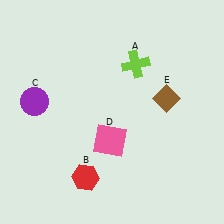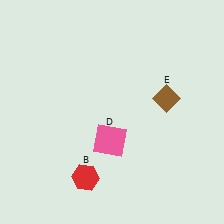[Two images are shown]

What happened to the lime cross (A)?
The lime cross (A) was removed in Image 2. It was in the top-right area of Image 1.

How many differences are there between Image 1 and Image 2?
There are 2 differences between the two images.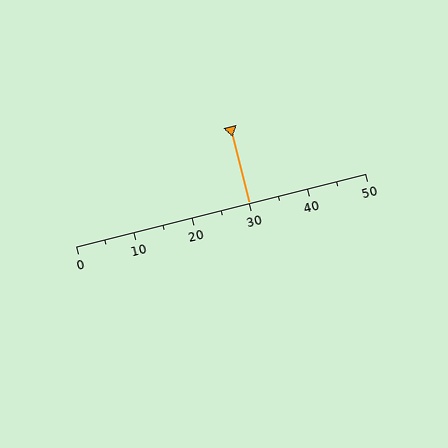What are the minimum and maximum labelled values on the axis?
The axis runs from 0 to 50.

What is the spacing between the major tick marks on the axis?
The major ticks are spaced 10 apart.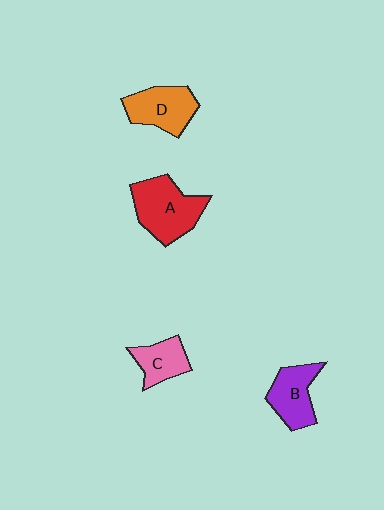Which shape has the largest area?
Shape A (red).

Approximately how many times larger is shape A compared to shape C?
Approximately 1.8 times.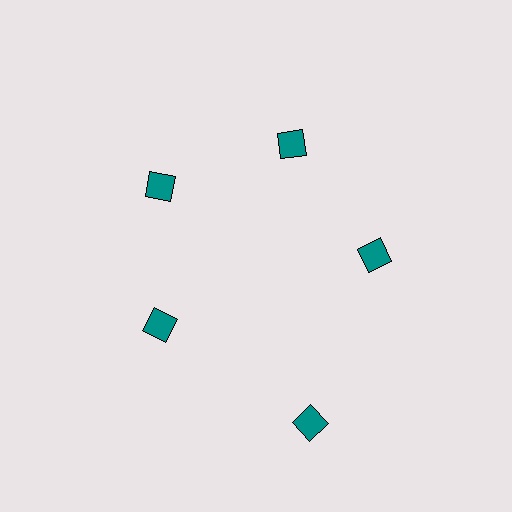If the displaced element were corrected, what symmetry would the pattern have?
It would have 5-fold rotational symmetry — the pattern would map onto itself every 72 degrees.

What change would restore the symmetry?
The symmetry would be restored by moving it inward, back onto the ring so that all 5 diamonds sit at equal angles and equal distance from the center.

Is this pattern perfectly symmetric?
No. The 5 teal diamonds are arranged in a ring, but one element near the 5 o'clock position is pushed outward from the center, breaking the 5-fold rotational symmetry.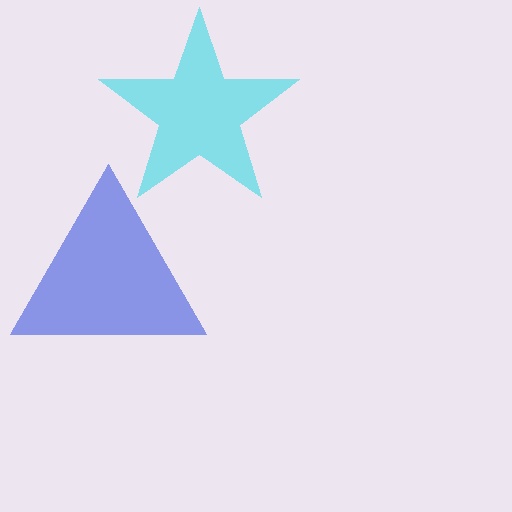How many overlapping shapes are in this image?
There are 2 overlapping shapes in the image.